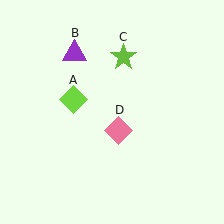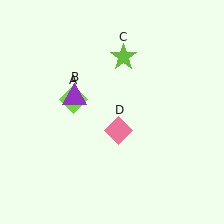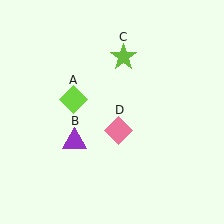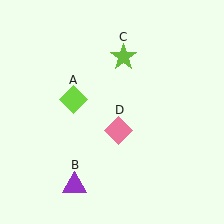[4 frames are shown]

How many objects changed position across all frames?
1 object changed position: purple triangle (object B).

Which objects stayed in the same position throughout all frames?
Lime diamond (object A) and lime star (object C) and pink diamond (object D) remained stationary.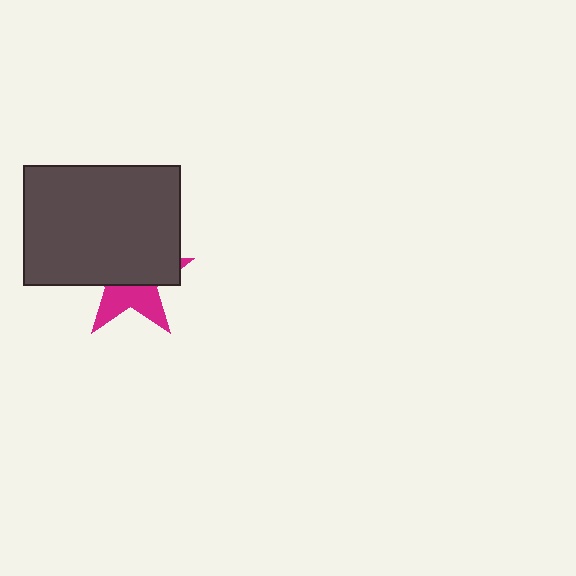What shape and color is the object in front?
The object in front is a dark gray rectangle.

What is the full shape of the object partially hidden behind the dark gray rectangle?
The partially hidden object is a magenta star.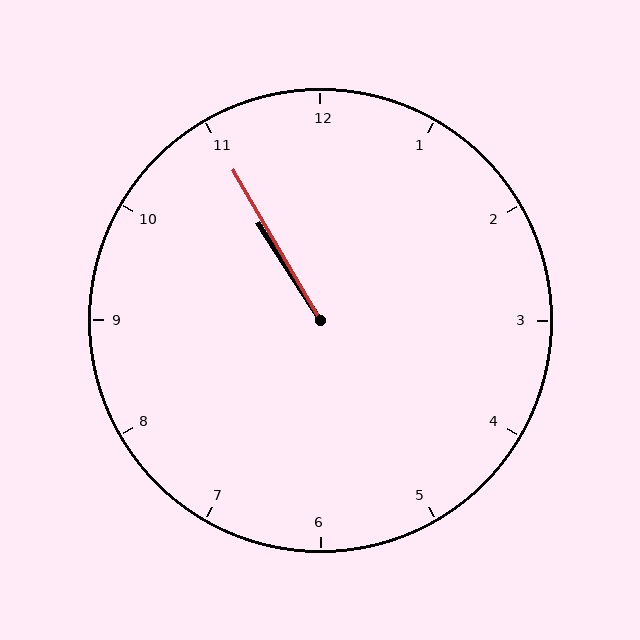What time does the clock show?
10:55.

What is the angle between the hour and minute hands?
Approximately 2 degrees.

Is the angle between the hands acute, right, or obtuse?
It is acute.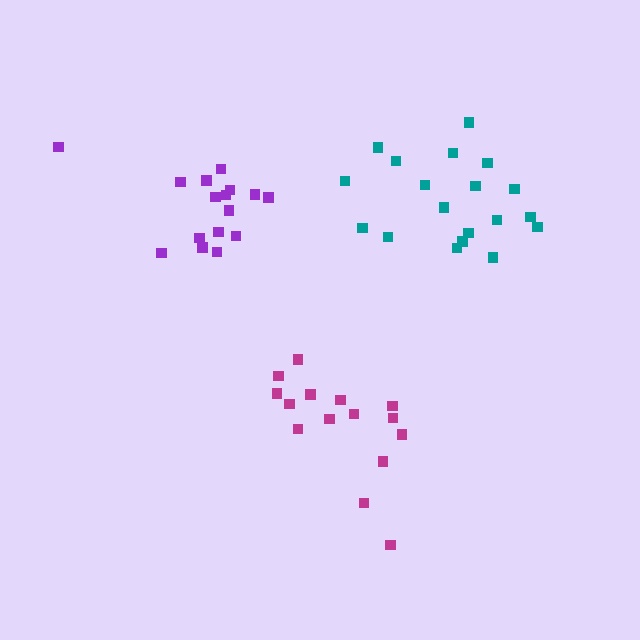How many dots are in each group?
Group 1: 16 dots, Group 2: 15 dots, Group 3: 19 dots (50 total).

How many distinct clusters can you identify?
There are 3 distinct clusters.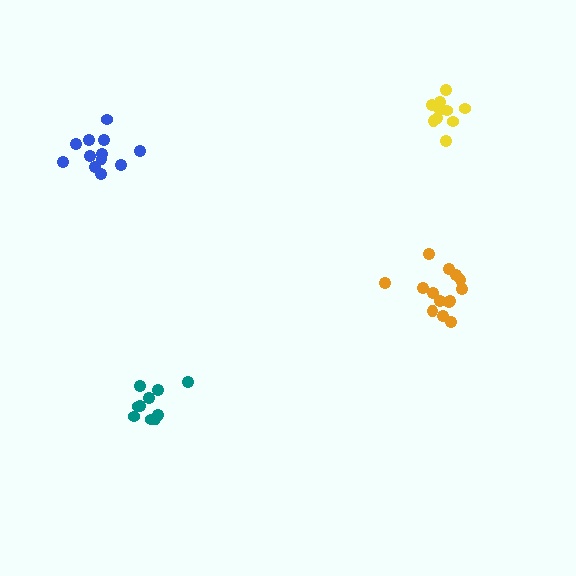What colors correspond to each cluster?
The clusters are colored: orange, blue, teal, yellow.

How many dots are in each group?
Group 1: 14 dots, Group 2: 12 dots, Group 3: 10 dots, Group 4: 10 dots (46 total).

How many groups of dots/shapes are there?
There are 4 groups.